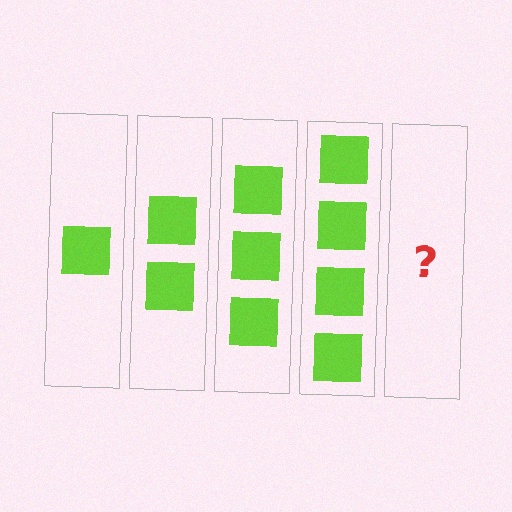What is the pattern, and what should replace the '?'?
The pattern is that each step adds one more square. The '?' should be 5 squares.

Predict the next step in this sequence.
The next step is 5 squares.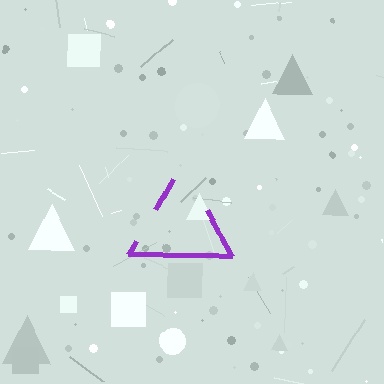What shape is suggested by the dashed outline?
The dashed outline suggests a triangle.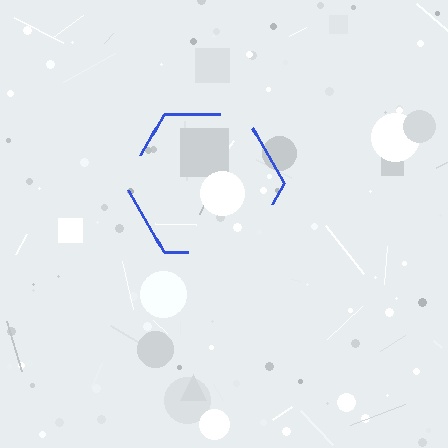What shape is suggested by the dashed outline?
The dashed outline suggests a hexagon.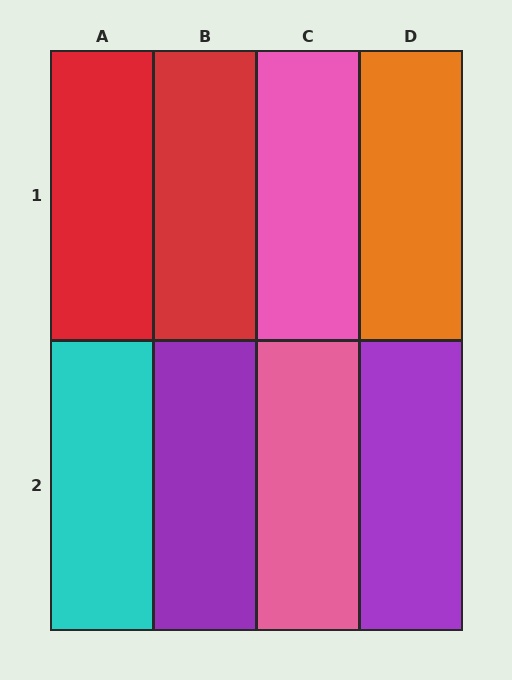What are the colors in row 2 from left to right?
Cyan, purple, pink, purple.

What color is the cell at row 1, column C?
Pink.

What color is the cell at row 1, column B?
Red.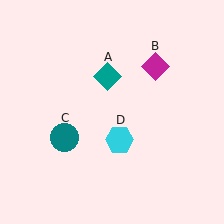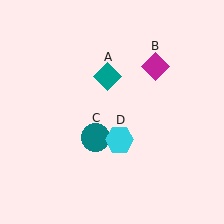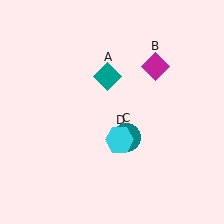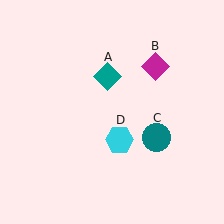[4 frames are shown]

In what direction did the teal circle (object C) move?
The teal circle (object C) moved right.